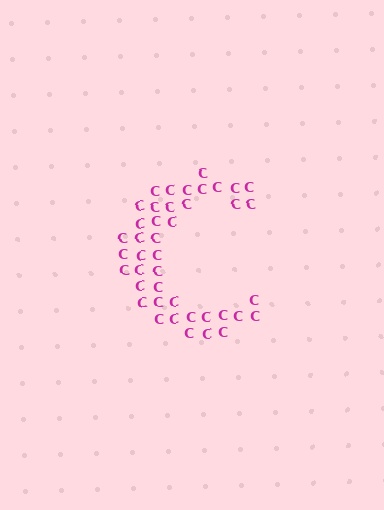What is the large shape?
The large shape is the letter C.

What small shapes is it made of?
It is made of small letter C's.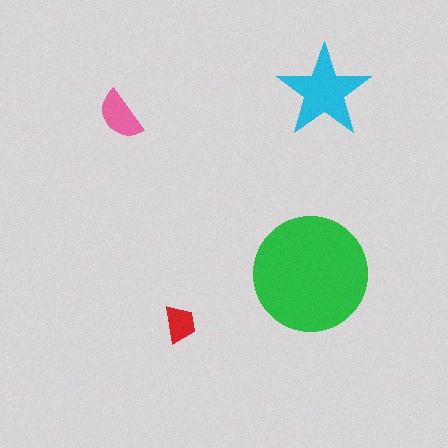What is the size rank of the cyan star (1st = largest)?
2nd.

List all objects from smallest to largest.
The red trapezoid, the pink semicircle, the cyan star, the green circle.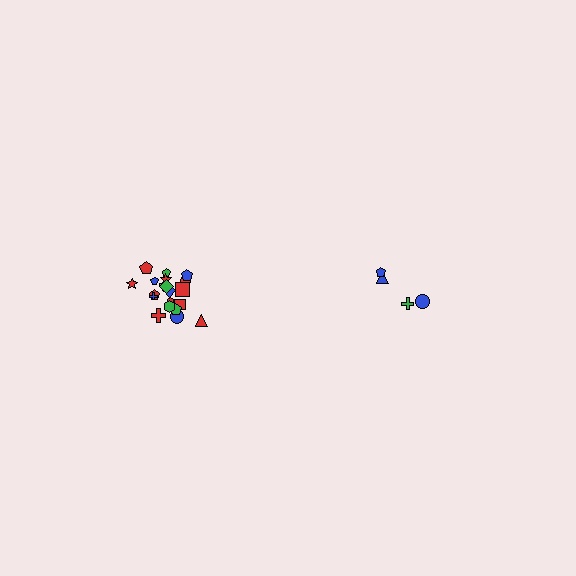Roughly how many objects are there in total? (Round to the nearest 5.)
Roughly 25 objects in total.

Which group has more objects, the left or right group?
The left group.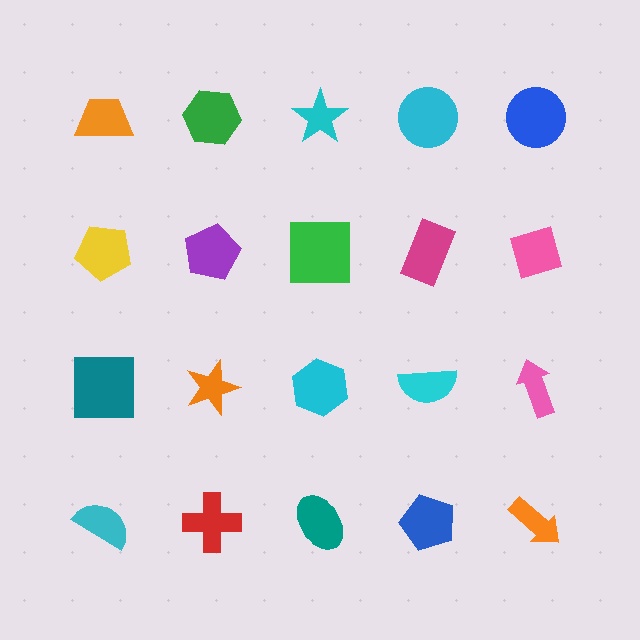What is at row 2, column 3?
A green square.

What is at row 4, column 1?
A cyan semicircle.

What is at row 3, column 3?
A cyan hexagon.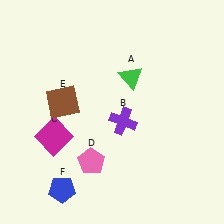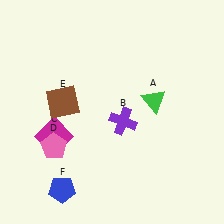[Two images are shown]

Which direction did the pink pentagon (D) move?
The pink pentagon (D) moved left.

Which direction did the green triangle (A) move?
The green triangle (A) moved down.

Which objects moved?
The objects that moved are: the green triangle (A), the pink pentagon (D).